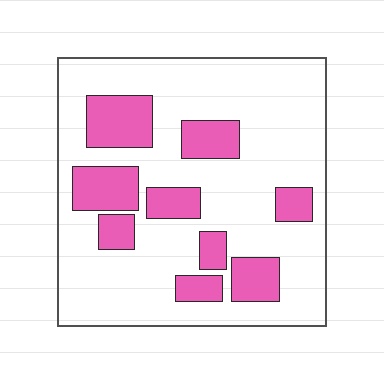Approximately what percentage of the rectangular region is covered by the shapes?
Approximately 25%.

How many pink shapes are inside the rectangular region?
9.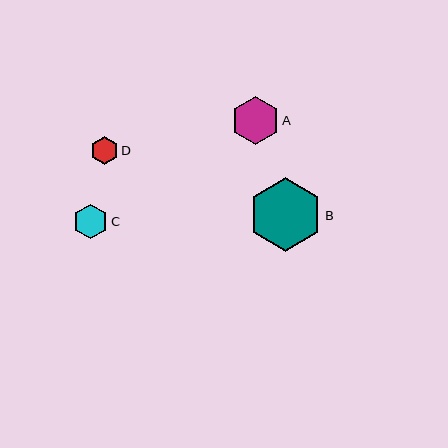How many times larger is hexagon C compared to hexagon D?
Hexagon C is approximately 1.3 times the size of hexagon D.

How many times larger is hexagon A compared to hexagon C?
Hexagon A is approximately 1.4 times the size of hexagon C.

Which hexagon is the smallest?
Hexagon D is the smallest with a size of approximately 28 pixels.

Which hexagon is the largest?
Hexagon B is the largest with a size of approximately 73 pixels.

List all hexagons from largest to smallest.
From largest to smallest: B, A, C, D.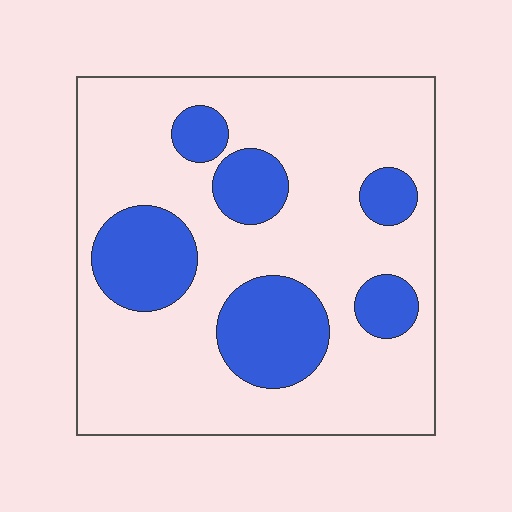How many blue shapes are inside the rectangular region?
6.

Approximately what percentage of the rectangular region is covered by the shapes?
Approximately 25%.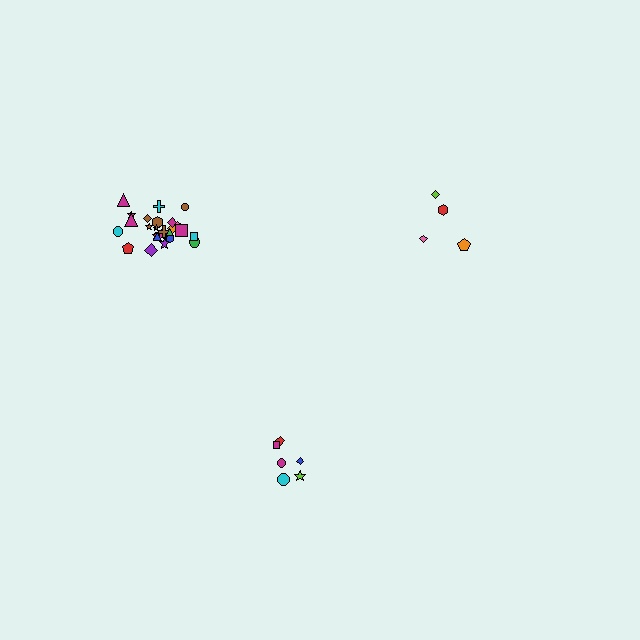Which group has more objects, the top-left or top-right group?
The top-left group.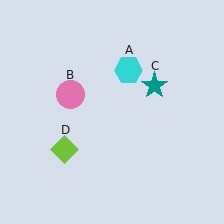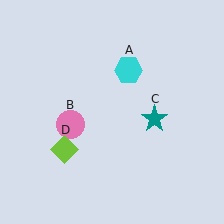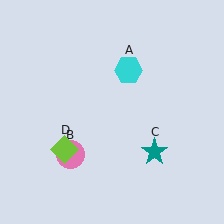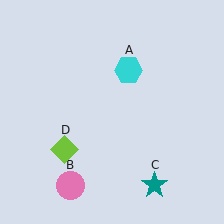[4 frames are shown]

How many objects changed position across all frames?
2 objects changed position: pink circle (object B), teal star (object C).